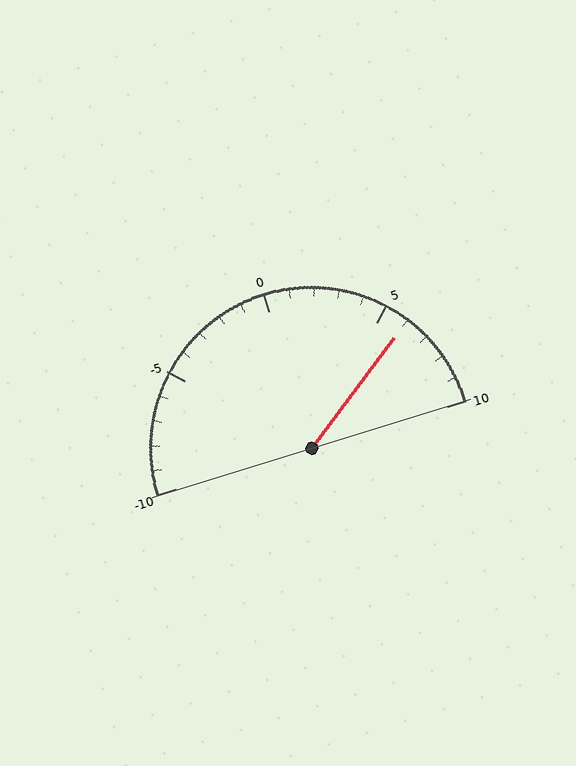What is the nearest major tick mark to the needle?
The nearest major tick mark is 5.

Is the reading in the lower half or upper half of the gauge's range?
The reading is in the upper half of the range (-10 to 10).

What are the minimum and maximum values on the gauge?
The gauge ranges from -10 to 10.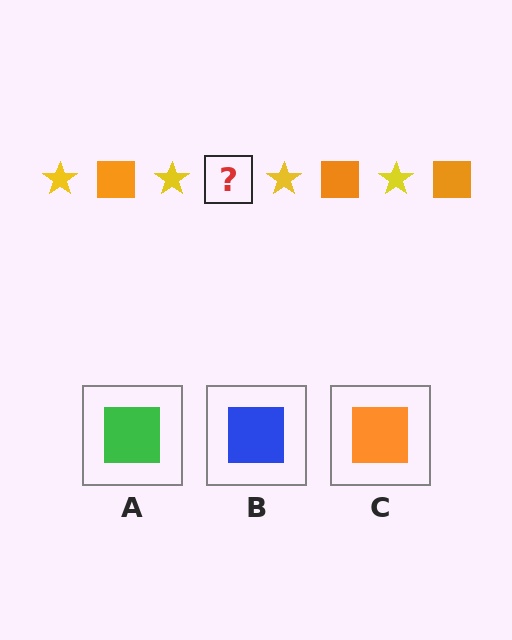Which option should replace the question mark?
Option C.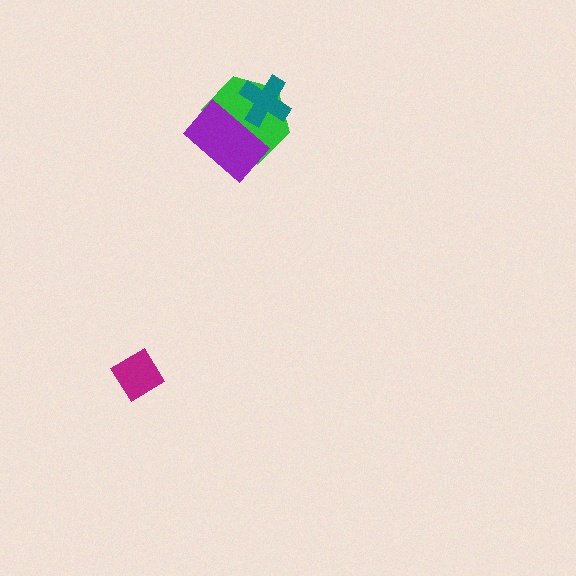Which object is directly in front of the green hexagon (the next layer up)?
The teal cross is directly in front of the green hexagon.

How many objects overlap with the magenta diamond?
0 objects overlap with the magenta diamond.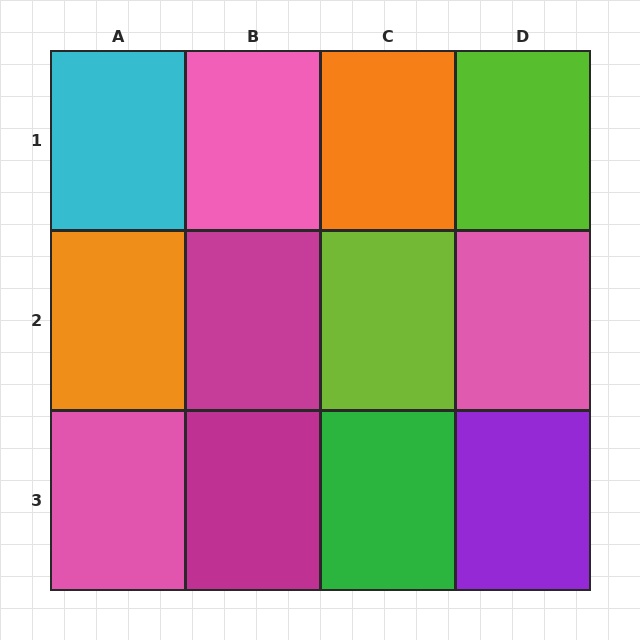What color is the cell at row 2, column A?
Orange.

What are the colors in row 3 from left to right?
Pink, magenta, green, purple.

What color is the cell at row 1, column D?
Lime.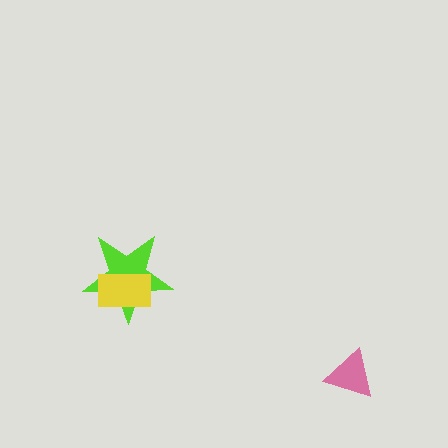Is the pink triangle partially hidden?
No, no other shape covers it.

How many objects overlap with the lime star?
1 object overlaps with the lime star.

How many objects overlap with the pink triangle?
0 objects overlap with the pink triangle.